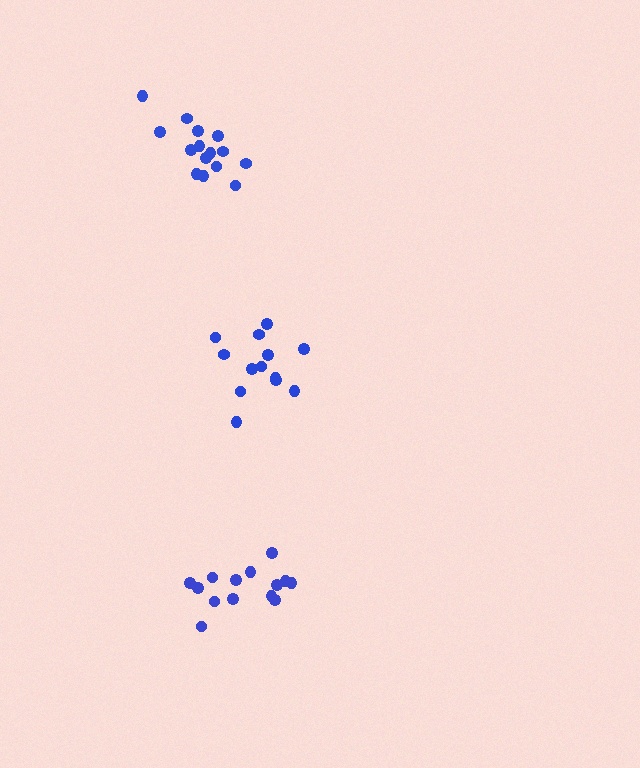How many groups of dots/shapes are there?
There are 3 groups.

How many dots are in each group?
Group 1: 13 dots, Group 2: 14 dots, Group 3: 15 dots (42 total).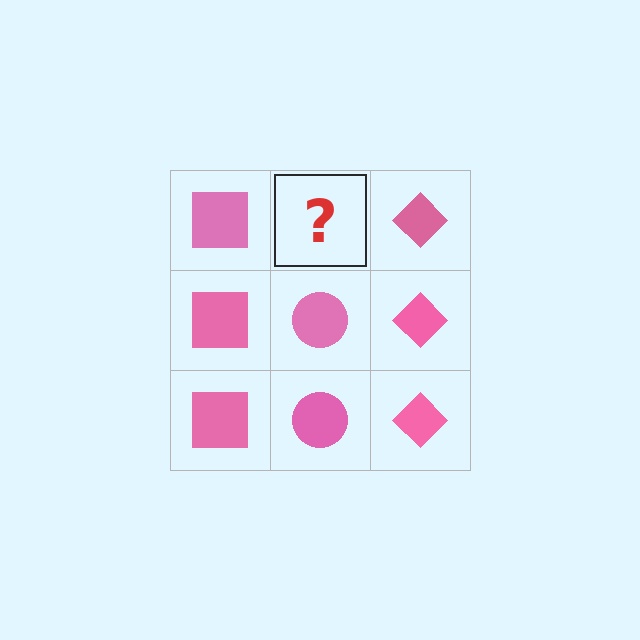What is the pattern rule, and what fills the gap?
The rule is that each column has a consistent shape. The gap should be filled with a pink circle.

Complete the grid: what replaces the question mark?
The question mark should be replaced with a pink circle.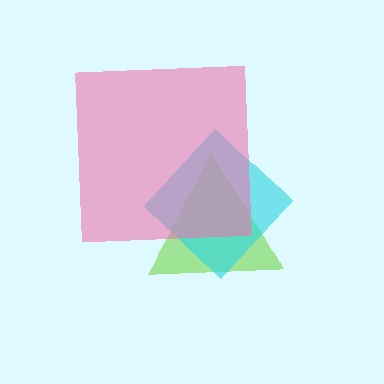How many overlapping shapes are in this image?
There are 3 overlapping shapes in the image.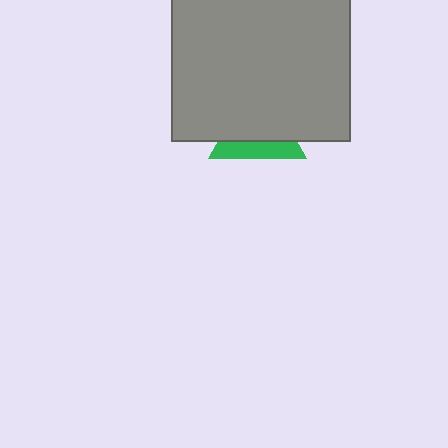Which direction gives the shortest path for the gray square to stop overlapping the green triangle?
Moving up gives the shortest separation.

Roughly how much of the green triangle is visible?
A small part of it is visible (roughly 37%).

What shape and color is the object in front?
The object in front is a gray square.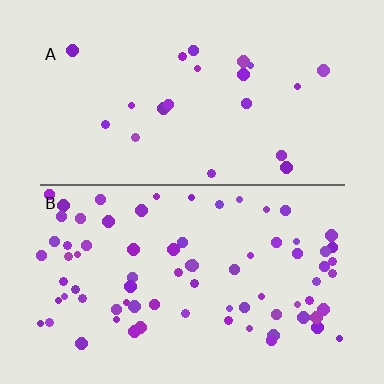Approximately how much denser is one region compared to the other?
Approximately 3.5× — region B over region A.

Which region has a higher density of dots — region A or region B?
B (the bottom).